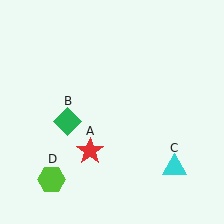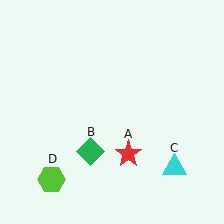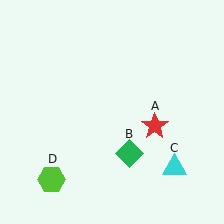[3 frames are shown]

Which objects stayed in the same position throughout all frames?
Cyan triangle (object C) and lime hexagon (object D) remained stationary.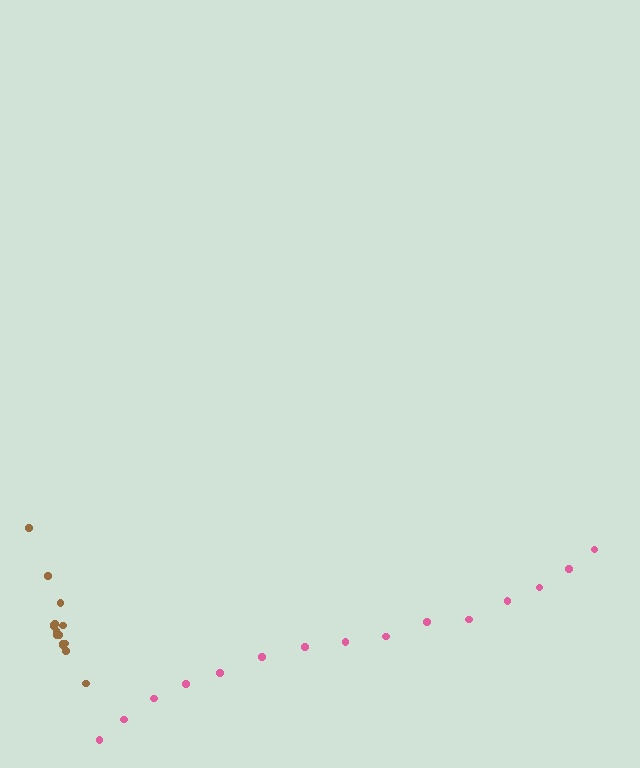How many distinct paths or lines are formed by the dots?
There are 2 distinct paths.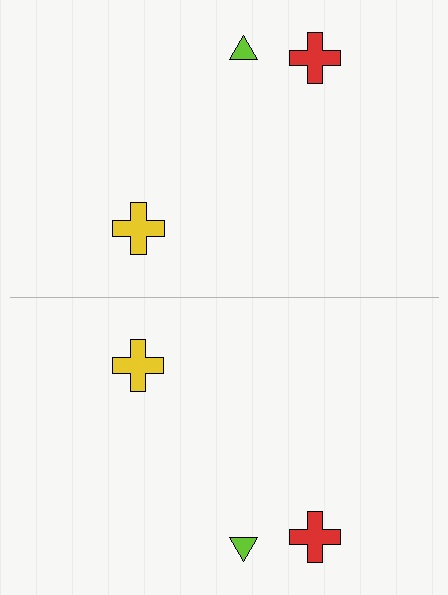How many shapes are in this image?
There are 6 shapes in this image.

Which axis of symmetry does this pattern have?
The pattern has a horizontal axis of symmetry running through the center of the image.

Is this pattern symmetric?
Yes, this pattern has bilateral (reflection) symmetry.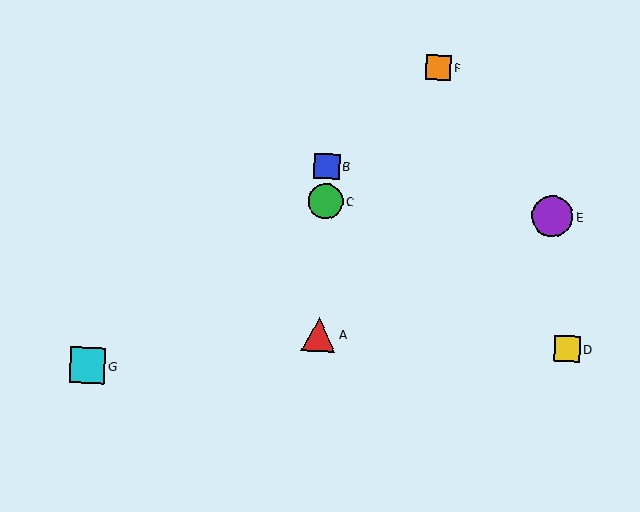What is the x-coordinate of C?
Object C is at x≈325.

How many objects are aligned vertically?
3 objects (A, B, C) are aligned vertically.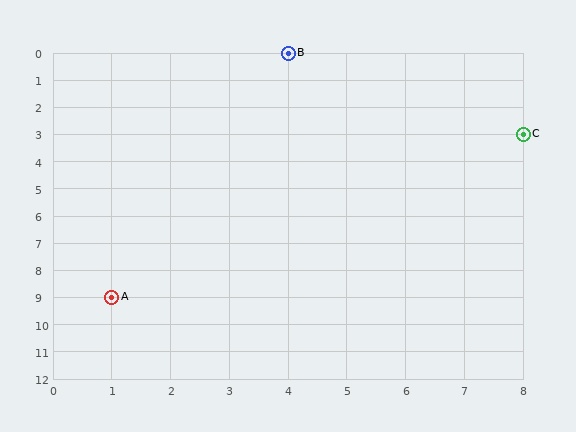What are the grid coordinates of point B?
Point B is at grid coordinates (4, 0).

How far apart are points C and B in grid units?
Points C and B are 4 columns and 3 rows apart (about 5.0 grid units diagonally).